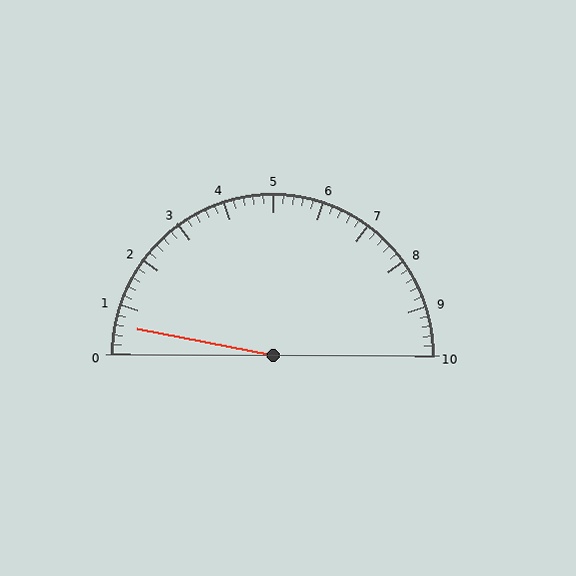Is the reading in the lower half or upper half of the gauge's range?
The reading is in the lower half of the range (0 to 10).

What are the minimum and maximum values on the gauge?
The gauge ranges from 0 to 10.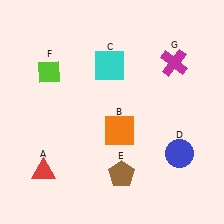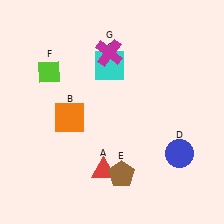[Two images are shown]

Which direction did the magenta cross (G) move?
The magenta cross (G) moved left.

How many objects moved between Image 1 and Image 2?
3 objects moved between the two images.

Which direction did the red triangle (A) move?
The red triangle (A) moved right.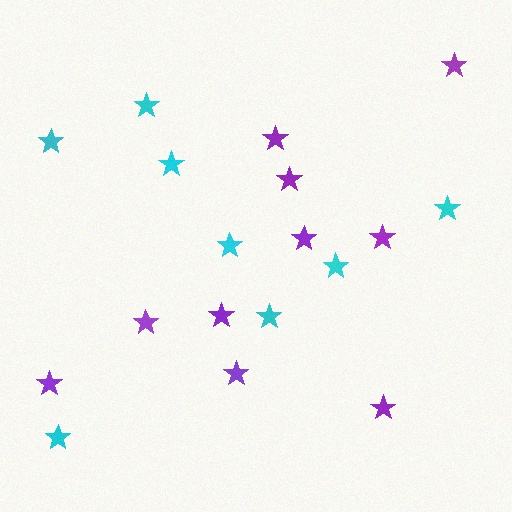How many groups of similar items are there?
There are 2 groups: one group of cyan stars (8) and one group of purple stars (10).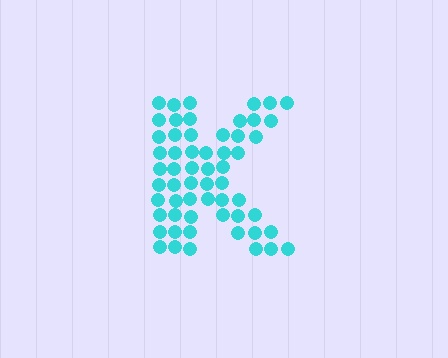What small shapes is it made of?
It is made of small circles.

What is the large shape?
The large shape is the letter K.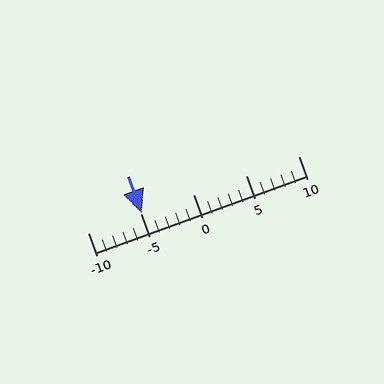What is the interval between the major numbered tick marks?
The major tick marks are spaced 5 units apart.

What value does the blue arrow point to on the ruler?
The blue arrow points to approximately -5.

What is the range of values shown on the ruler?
The ruler shows values from -10 to 10.